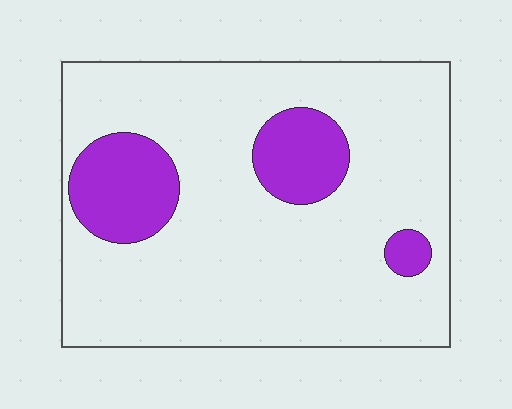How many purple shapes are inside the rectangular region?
3.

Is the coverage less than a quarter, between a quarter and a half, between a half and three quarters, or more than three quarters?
Less than a quarter.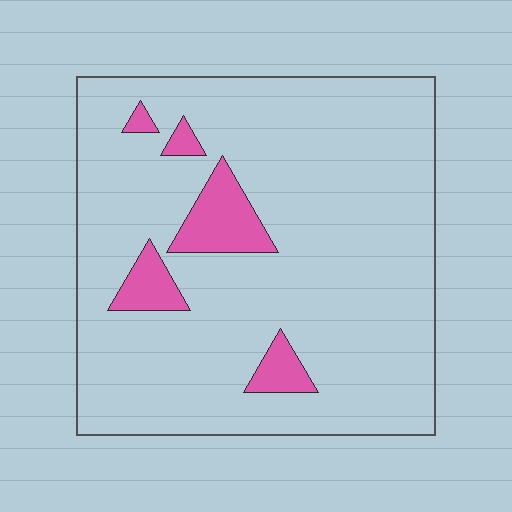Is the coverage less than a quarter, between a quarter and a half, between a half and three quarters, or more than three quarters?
Less than a quarter.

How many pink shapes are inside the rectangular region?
5.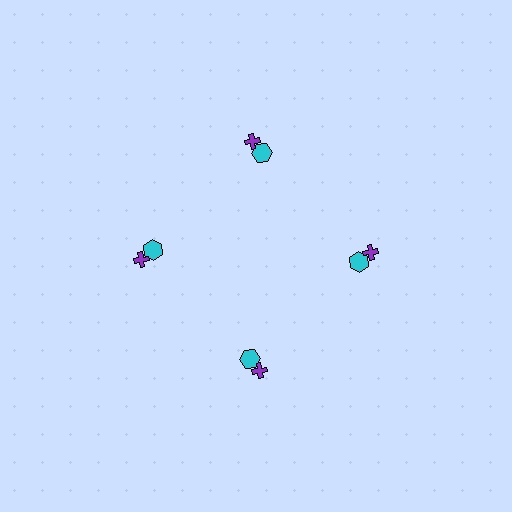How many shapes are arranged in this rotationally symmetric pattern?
There are 8 shapes, arranged in 4 groups of 2.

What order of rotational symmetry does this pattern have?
This pattern has 4-fold rotational symmetry.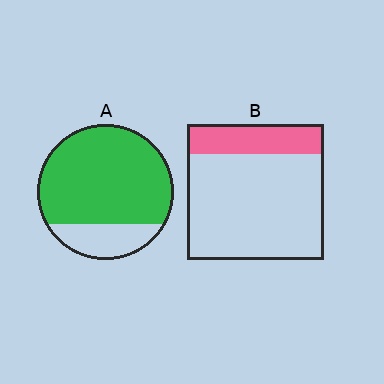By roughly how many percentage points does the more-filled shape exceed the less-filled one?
By roughly 55 percentage points (A over B).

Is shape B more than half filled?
No.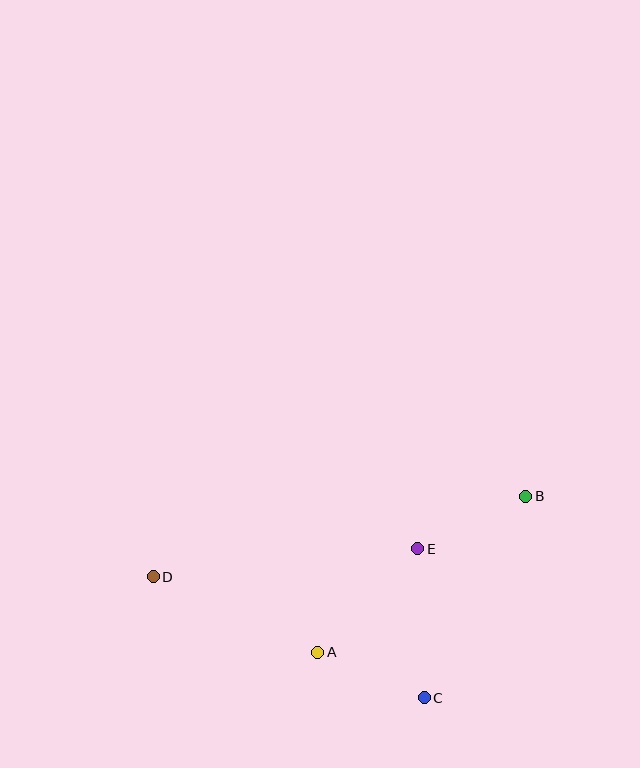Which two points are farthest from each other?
Points B and D are farthest from each other.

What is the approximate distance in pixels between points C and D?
The distance between C and D is approximately 297 pixels.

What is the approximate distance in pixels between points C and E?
The distance between C and E is approximately 149 pixels.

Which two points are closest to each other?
Points A and C are closest to each other.